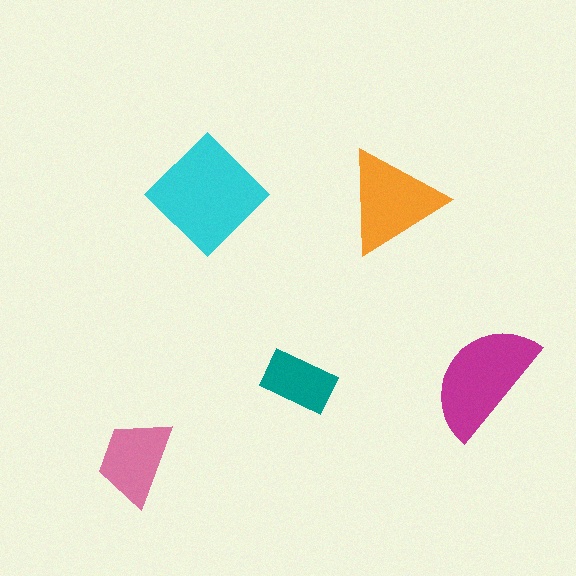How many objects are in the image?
There are 5 objects in the image.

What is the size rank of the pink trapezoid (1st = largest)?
4th.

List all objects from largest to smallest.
The cyan diamond, the magenta semicircle, the orange triangle, the pink trapezoid, the teal rectangle.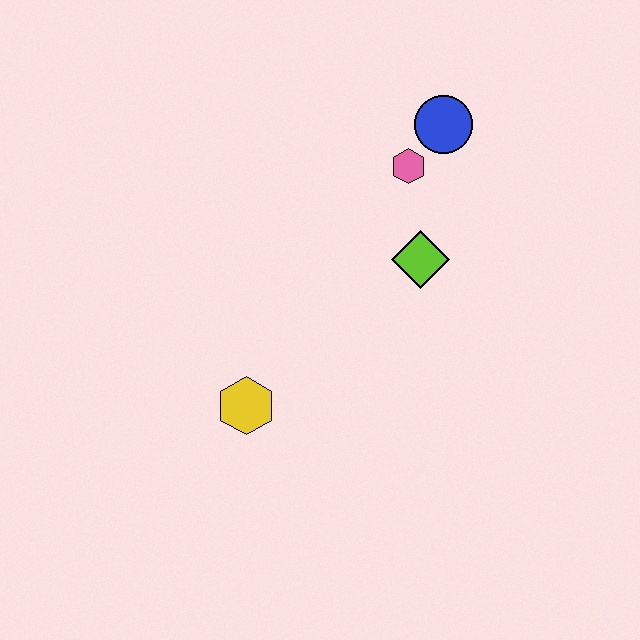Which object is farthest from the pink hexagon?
The yellow hexagon is farthest from the pink hexagon.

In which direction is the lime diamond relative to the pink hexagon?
The lime diamond is below the pink hexagon.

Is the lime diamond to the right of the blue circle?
No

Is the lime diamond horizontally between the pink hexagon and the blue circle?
Yes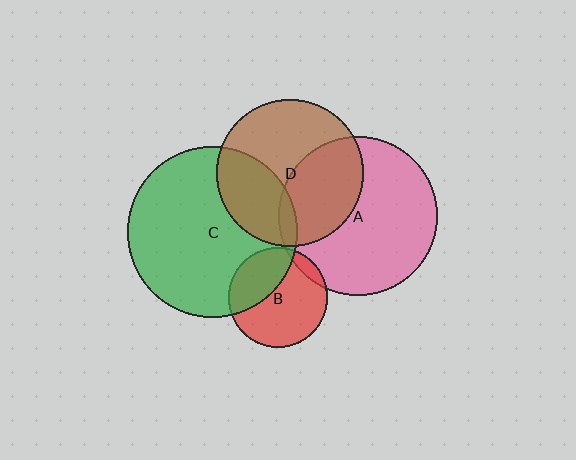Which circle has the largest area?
Circle C (green).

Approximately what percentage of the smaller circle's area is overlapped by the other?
Approximately 10%.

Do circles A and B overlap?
Yes.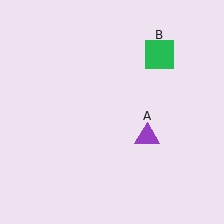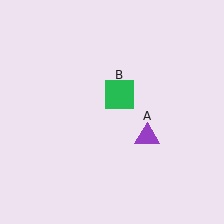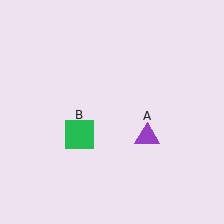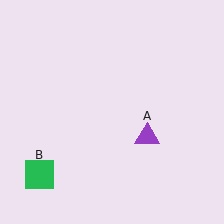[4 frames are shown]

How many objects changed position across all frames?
1 object changed position: green square (object B).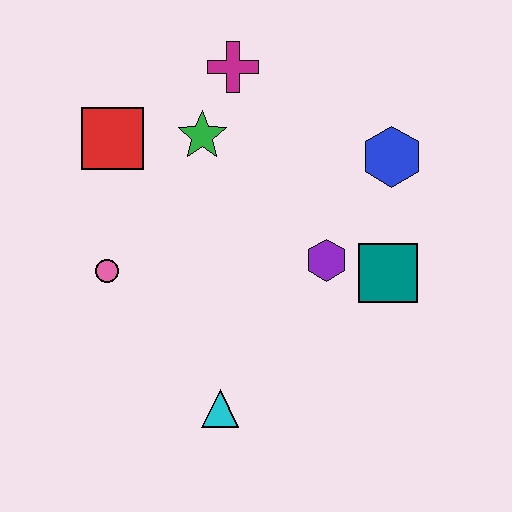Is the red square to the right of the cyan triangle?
No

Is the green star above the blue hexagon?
Yes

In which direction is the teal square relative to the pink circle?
The teal square is to the right of the pink circle.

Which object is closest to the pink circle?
The red square is closest to the pink circle.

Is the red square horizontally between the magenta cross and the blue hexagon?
No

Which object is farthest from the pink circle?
The blue hexagon is farthest from the pink circle.